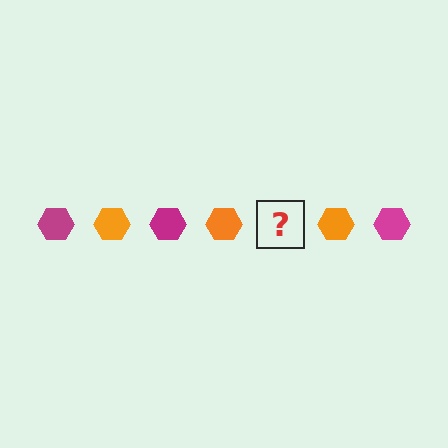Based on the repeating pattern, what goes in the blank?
The blank should be a magenta hexagon.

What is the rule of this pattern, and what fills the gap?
The rule is that the pattern cycles through magenta, orange hexagons. The gap should be filled with a magenta hexagon.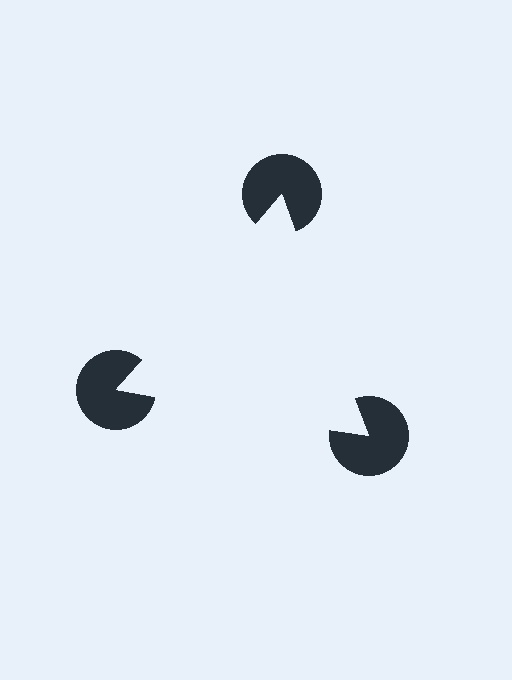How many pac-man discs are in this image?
There are 3 — one at each vertex of the illusory triangle.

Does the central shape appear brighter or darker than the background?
It typically appears slightly brighter than the background, even though no actual brightness change is drawn.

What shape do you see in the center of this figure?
An illusory triangle — its edges are inferred from the aligned wedge cuts in the pac-man discs, not physically drawn.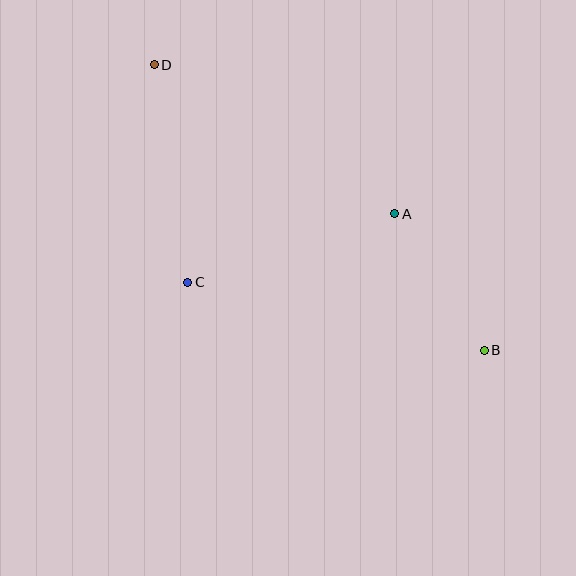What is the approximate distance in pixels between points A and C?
The distance between A and C is approximately 218 pixels.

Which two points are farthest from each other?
Points B and D are farthest from each other.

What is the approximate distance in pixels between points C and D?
The distance between C and D is approximately 220 pixels.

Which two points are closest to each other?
Points A and B are closest to each other.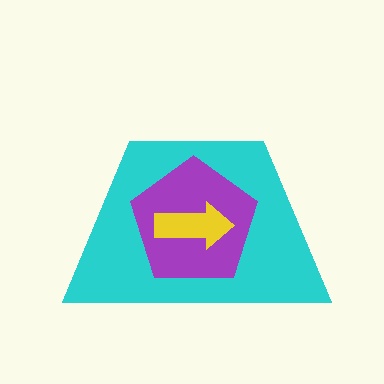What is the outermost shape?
The cyan trapezoid.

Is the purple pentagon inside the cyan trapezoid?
Yes.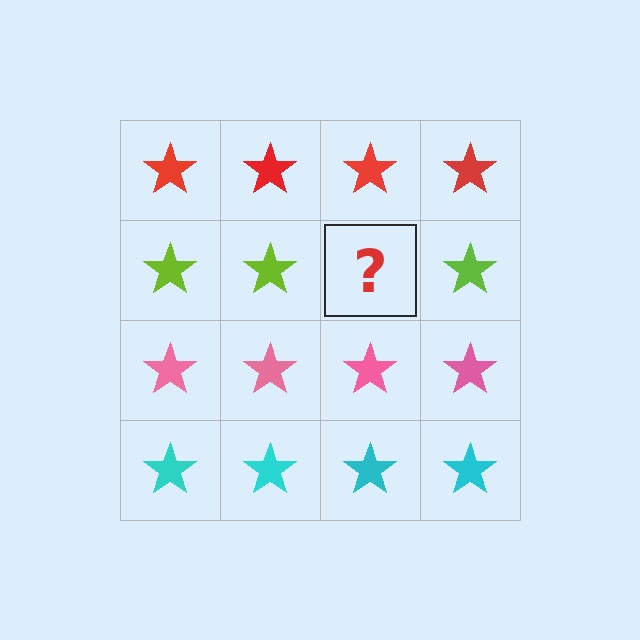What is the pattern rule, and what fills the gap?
The rule is that each row has a consistent color. The gap should be filled with a lime star.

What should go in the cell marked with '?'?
The missing cell should contain a lime star.